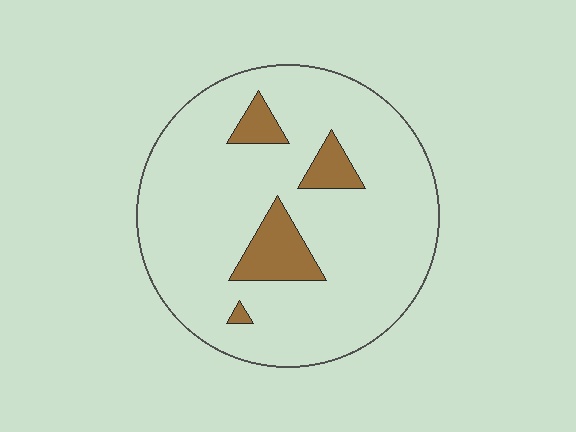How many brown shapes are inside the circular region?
4.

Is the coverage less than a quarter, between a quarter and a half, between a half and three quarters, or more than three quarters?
Less than a quarter.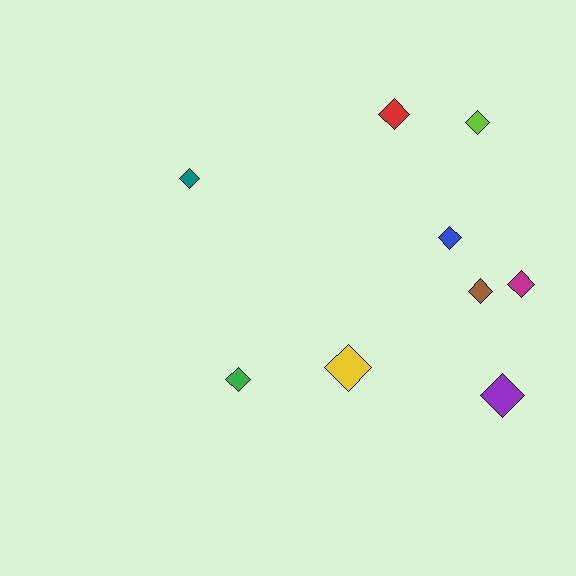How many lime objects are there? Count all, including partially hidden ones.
There is 1 lime object.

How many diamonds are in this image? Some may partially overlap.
There are 9 diamonds.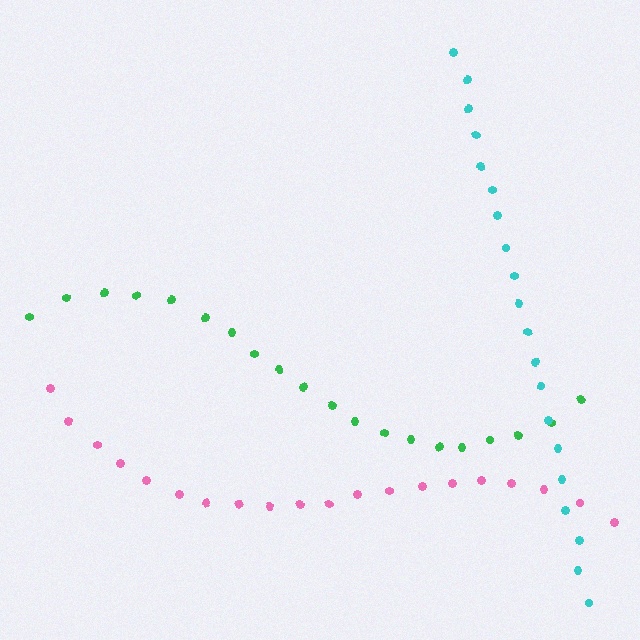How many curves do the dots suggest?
There are 3 distinct paths.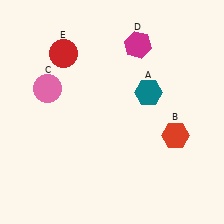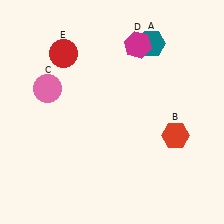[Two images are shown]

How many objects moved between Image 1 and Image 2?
1 object moved between the two images.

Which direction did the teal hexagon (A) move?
The teal hexagon (A) moved up.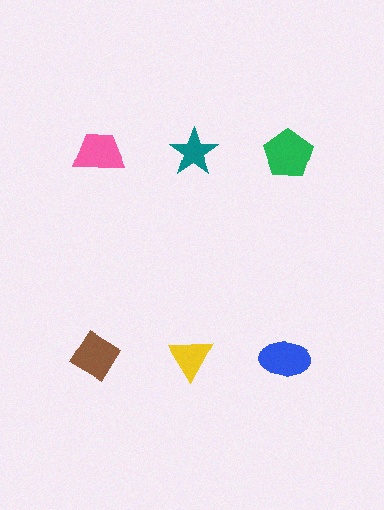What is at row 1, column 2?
A teal star.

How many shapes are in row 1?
3 shapes.